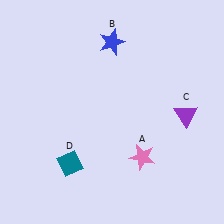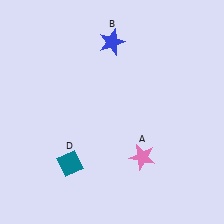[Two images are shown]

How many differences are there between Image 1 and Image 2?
There is 1 difference between the two images.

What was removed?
The purple triangle (C) was removed in Image 2.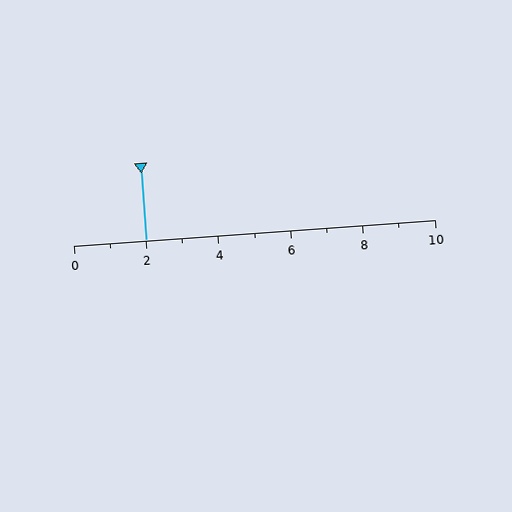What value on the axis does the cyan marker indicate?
The marker indicates approximately 2.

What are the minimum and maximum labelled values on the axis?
The axis runs from 0 to 10.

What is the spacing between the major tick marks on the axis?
The major ticks are spaced 2 apart.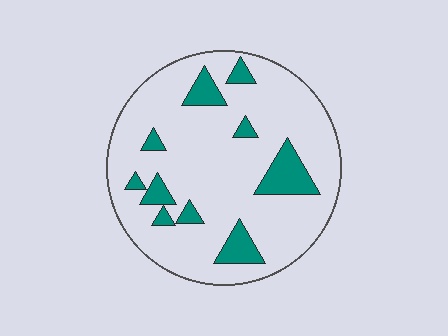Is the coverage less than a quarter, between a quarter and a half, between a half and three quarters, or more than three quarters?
Less than a quarter.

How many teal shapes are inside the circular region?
10.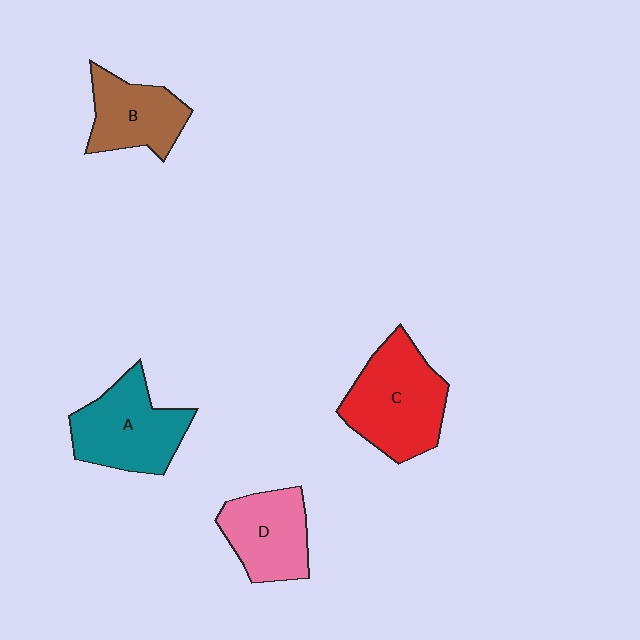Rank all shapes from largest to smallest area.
From largest to smallest: C (red), A (teal), D (pink), B (brown).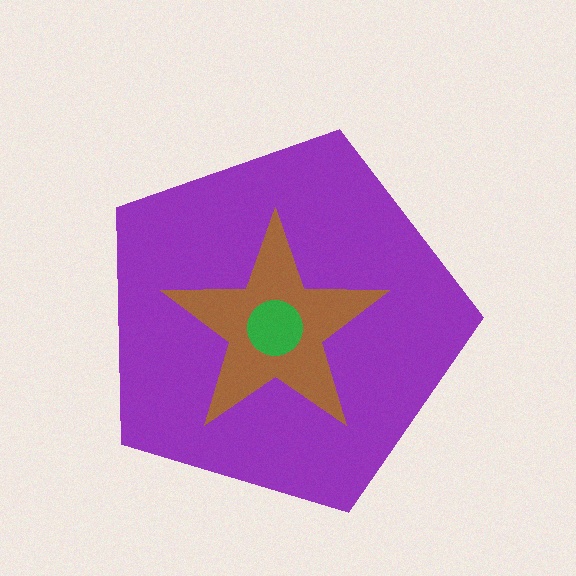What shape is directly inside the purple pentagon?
The brown star.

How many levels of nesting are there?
3.